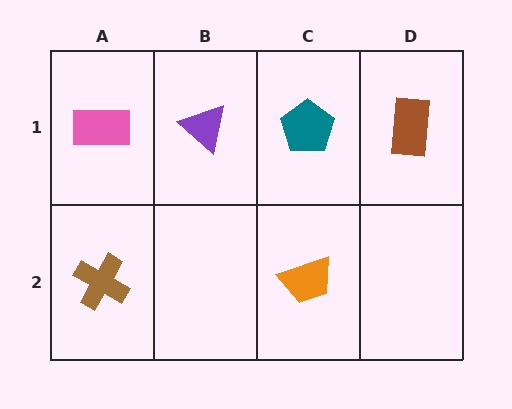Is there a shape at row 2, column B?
No, that cell is empty.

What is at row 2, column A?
A brown cross.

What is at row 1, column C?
A teal pentagon.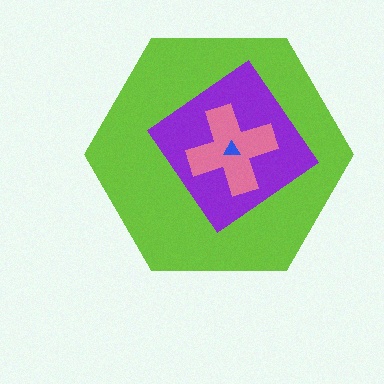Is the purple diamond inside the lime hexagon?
Yes.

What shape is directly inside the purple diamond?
The pink cross.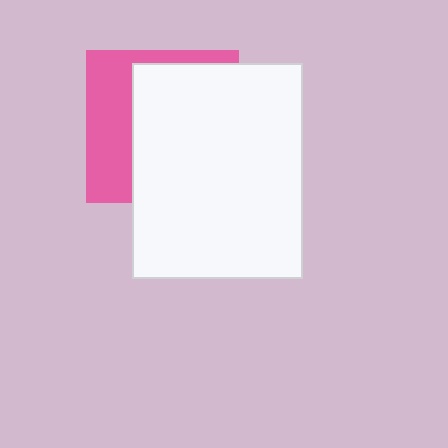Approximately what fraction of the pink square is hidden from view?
Roughly 64% of the pink square is hidden behind the white rectangle.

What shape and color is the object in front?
The object in front is a white rectangle.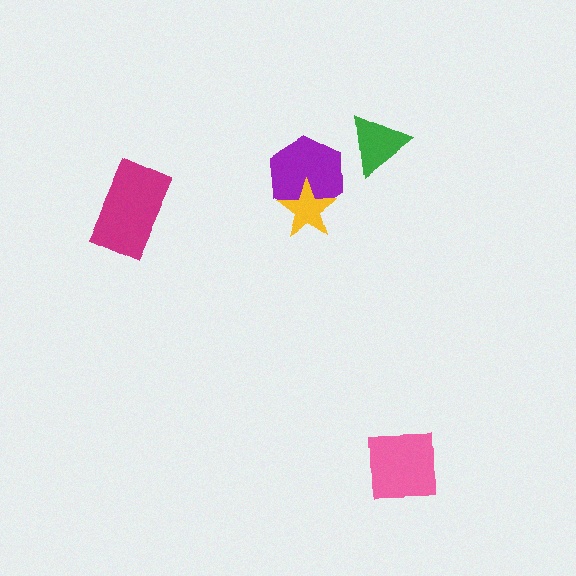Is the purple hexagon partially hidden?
Yes, it is partially covered by another shape.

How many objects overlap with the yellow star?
1 object overlaps with the yellow star.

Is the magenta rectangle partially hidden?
No, no other shape covers it.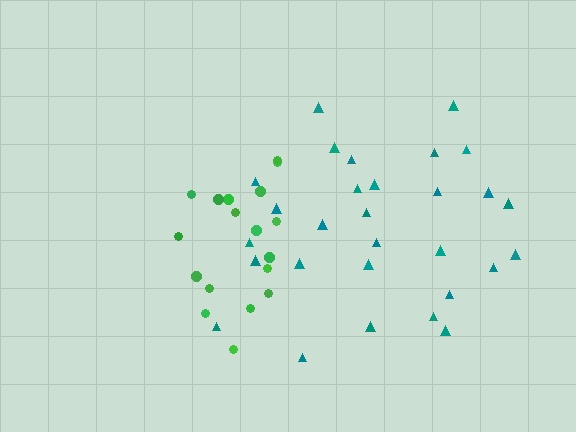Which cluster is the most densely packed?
Green.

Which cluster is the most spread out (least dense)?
Teal.